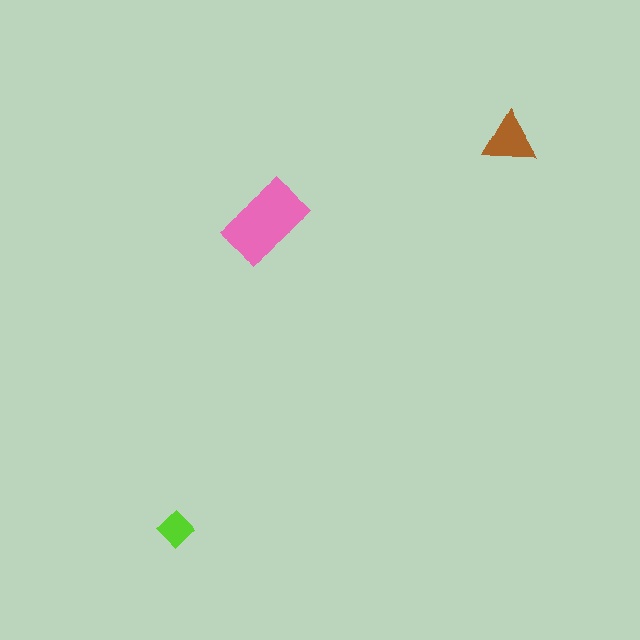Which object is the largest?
The pink rectangle.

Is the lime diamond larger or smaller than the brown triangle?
Smaller.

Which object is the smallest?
The lime diamond.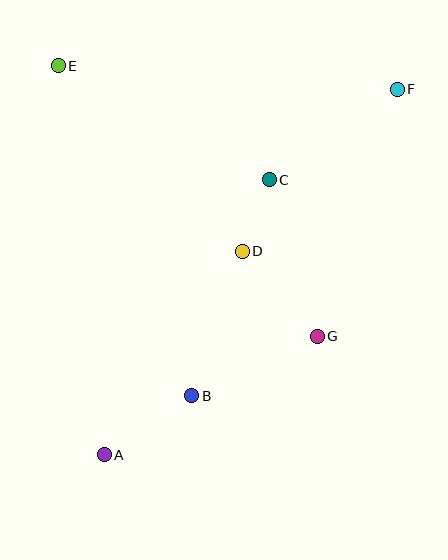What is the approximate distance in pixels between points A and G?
The distance between A and G is approximately 244 pixels.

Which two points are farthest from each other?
Points A and F are farthest from each other.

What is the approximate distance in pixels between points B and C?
The distance between B and C is approximately 230 pixels.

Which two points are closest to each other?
Points C and D are closest to each other.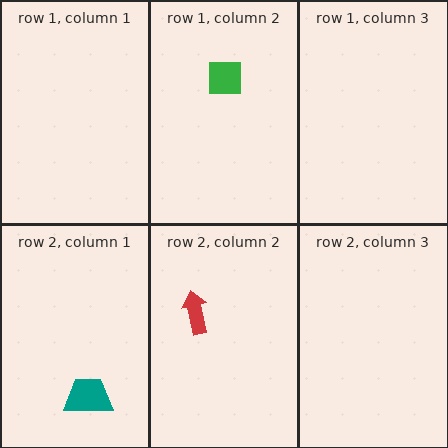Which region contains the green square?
The row 1, column 2 region.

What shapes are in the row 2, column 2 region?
The red arrow.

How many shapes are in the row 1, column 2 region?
1.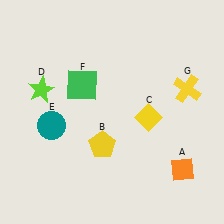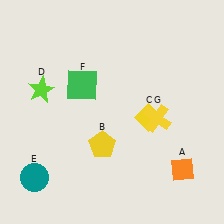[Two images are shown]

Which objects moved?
The objects that moved are: the teal circle (E), the yellow cross (G).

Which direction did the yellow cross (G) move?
The yellow cross (G) moved left.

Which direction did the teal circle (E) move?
The teal circle (E) moved down.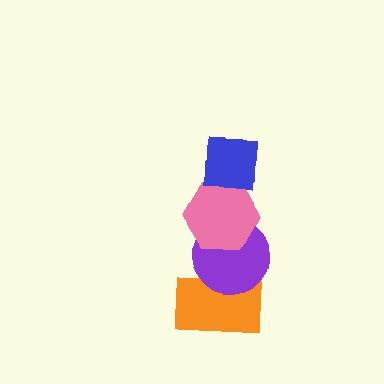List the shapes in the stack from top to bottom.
From top to bottom: the blue square, the pink hexagon, the purple circle, the orange rectangle.